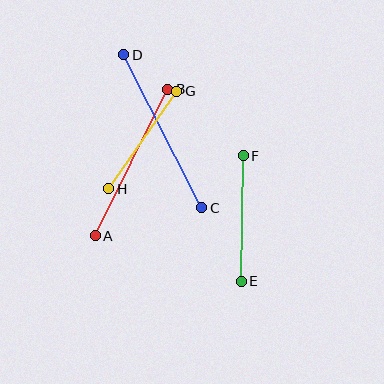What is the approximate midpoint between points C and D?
The midpoint is at approximately (163, 131) pixels.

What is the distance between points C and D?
The distance is approximately 172 pixels.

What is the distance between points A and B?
The distance is approximately 163 pixels.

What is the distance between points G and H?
The distance is approximately 119 pixels.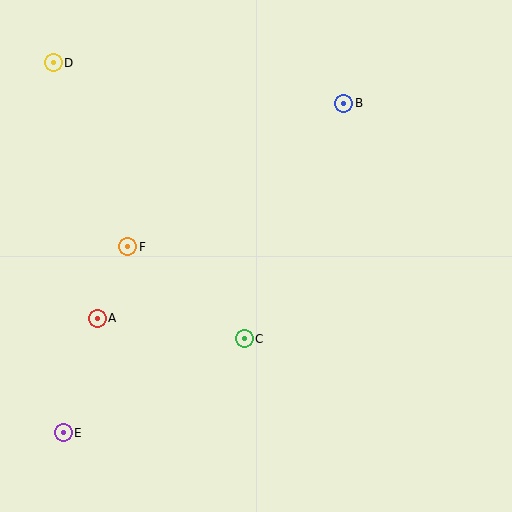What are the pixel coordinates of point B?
Point B is at (344, 103).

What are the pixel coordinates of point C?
Point C is at (244, 339).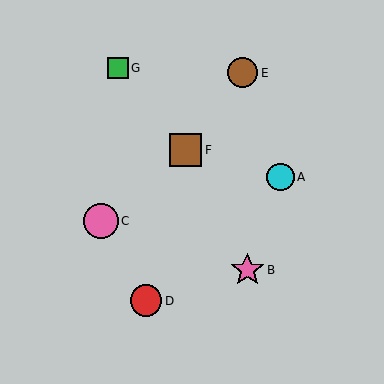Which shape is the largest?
The pink circle (labeled C) is the largest.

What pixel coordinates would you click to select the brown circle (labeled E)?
Click at (243, 73) to select the brown circle E.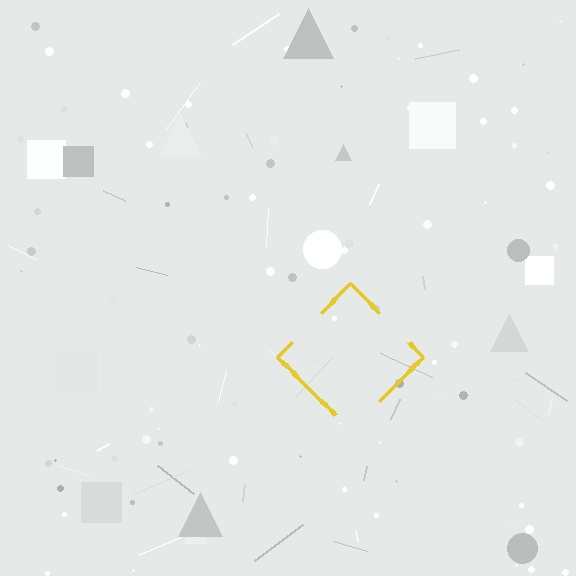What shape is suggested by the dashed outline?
The dashed outline suggests a diamond.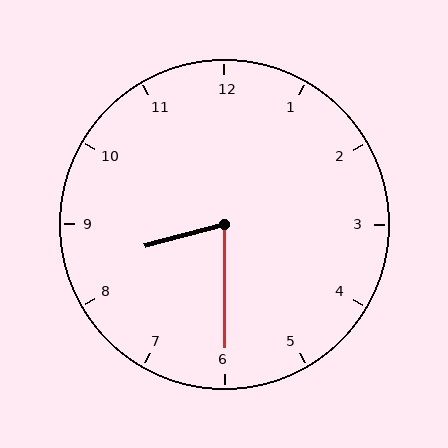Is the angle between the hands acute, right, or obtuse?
It is acute.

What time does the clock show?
8:30.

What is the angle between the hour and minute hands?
Approximately 75 degrees.